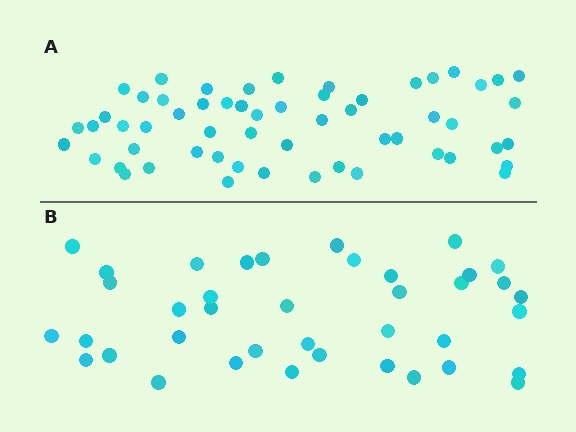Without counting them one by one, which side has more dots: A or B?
Region A (the top region) has more dots.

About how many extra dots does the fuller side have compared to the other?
Region A has approximately 20 more dots than region B.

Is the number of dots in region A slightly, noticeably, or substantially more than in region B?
Region A has substantially more. The ratio is roughly 1.5 to 1.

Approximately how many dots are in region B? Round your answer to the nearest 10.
About 40 dots. (The exact count is 39, which rounds to 40.)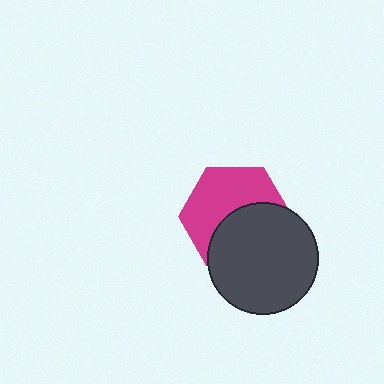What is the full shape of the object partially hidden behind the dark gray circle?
The partially hidden object is a magenta hexagon.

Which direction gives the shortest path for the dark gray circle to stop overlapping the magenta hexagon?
Moving down gives the shortest separation.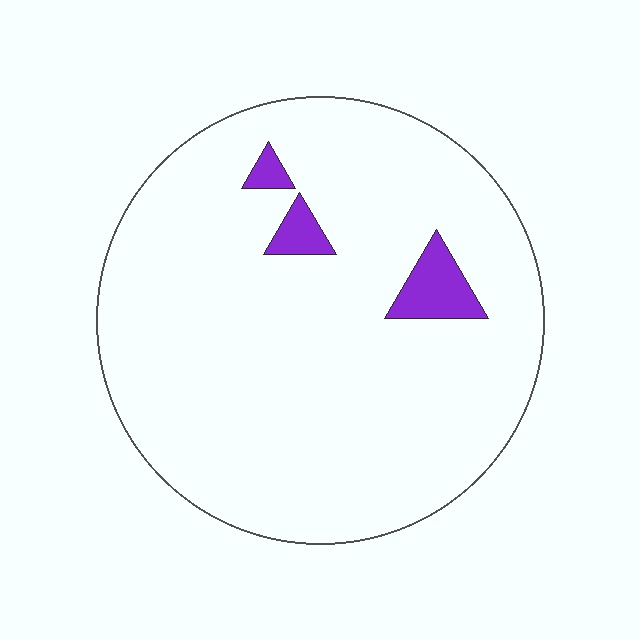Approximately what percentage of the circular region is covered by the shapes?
Approximately 5%.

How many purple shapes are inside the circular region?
3.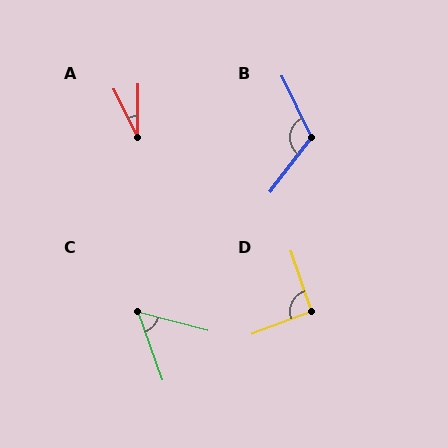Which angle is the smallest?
A, at approximately 27 degrees.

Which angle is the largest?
B, at approximately 117 degrees.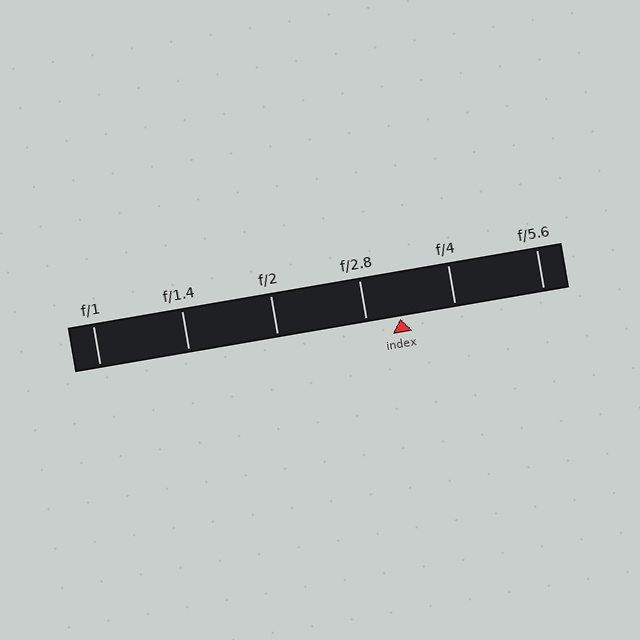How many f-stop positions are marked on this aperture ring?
There are 6 f-stop positions marked.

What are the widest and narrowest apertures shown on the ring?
The widest aperture shown is f/1 and the narrowest is f/5.6.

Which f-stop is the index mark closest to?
The index mark is closest to f/2.8.